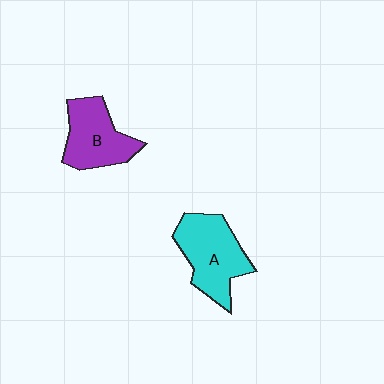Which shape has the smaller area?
Shape B (purple).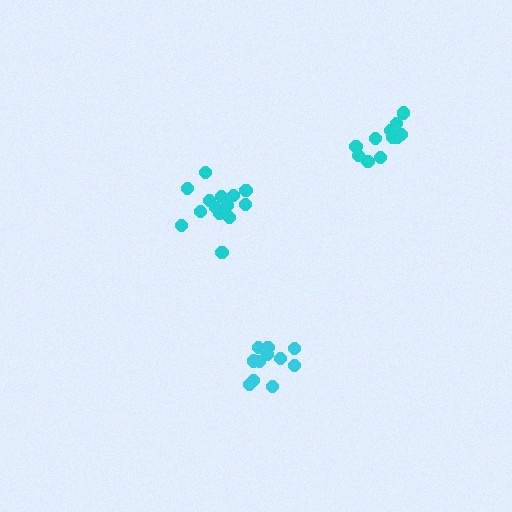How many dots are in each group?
Group 1: 11 dots, Group 2: 14 dots, Group 3: 11 dots (36 total).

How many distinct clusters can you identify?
There are 3 distinct clusters.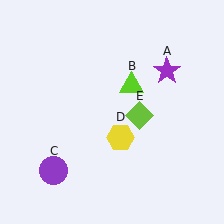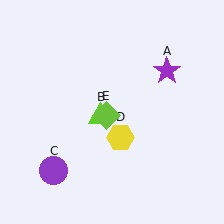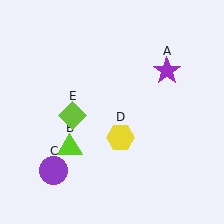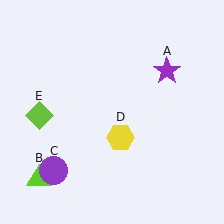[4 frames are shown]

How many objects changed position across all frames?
2 objects changed position: lime triangle (object B), lime diamond (object E).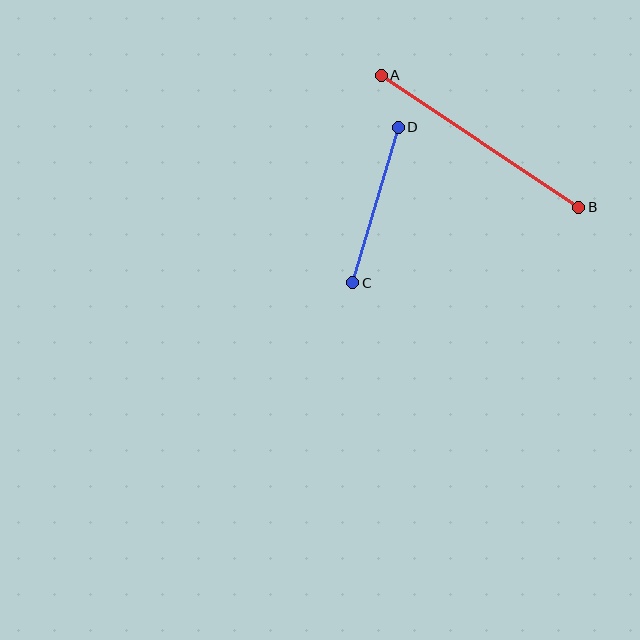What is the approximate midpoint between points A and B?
The midpoint is at approximately (480, 141) pixels.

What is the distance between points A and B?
The distance is approximately 238 pixels.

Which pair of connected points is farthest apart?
Points A and B are farthest apart.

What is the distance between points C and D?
The distance is approximately 162 pixels.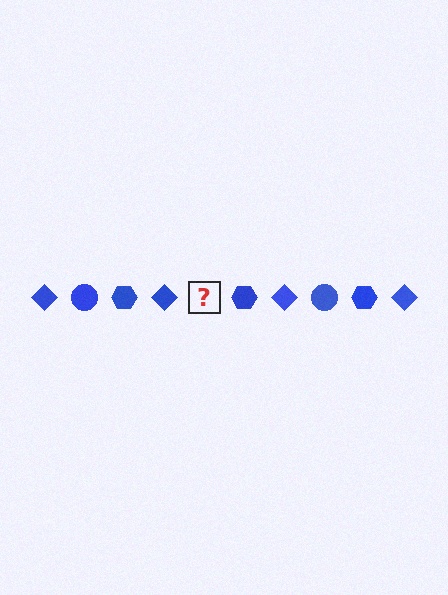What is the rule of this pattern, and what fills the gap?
The rule is that the pattern cycles through diamond, circle, hexagon shapes in blue. The gap should be filled with a blue circle.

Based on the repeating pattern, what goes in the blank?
The blank should be a blue circle.